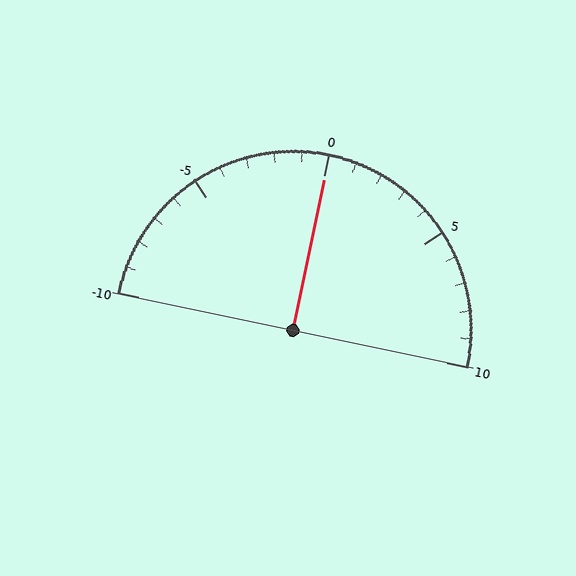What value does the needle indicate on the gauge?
The needle indicates approximately 0.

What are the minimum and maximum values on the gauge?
The gauge ranges from -10 to 10.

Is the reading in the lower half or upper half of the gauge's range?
The reading is in the upper half of the range (-10 to 10).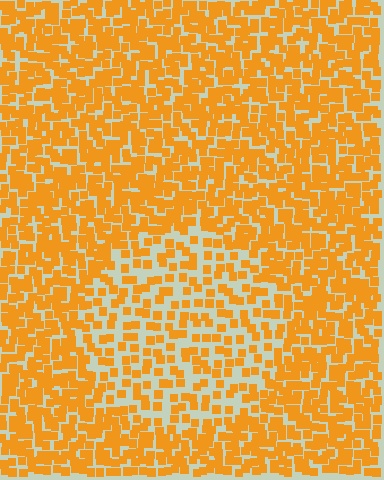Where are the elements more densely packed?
The elements are more densely packed outside the circle boundary.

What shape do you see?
I see a circle.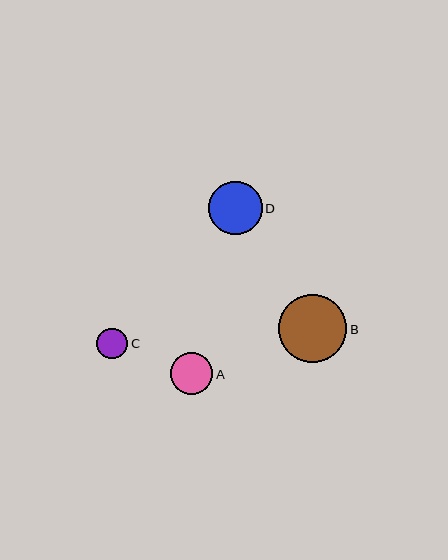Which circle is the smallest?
Circle C is the smallest with a size of approximately 31 pixels.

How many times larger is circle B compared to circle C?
Circle B is approximately 2.2 times the size of circle C.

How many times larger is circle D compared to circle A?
Circle D is approximately 1.3 times the size of circle A.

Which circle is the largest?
Circle B is the largest with a size of approximately 68 pixels.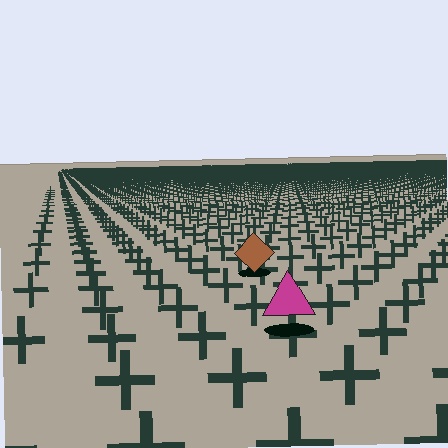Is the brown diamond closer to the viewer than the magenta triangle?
No. The magenta triangle is closer — you can tell from the texture gradient: the ground texture is coarser near it.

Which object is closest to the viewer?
The magenta triangle is closest. The texture marks near it are larger and more spread out.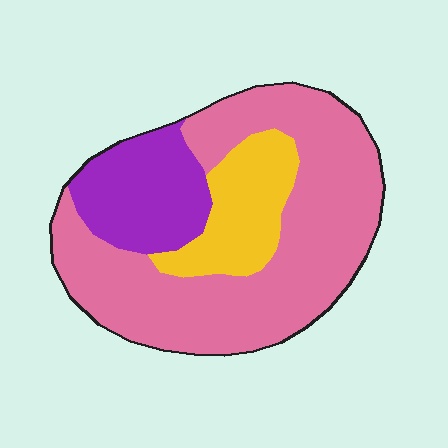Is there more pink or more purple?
Pink.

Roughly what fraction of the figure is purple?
Purple takes up between a sixth and a third of the figure.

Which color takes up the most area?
Pink, at roughly 65%.